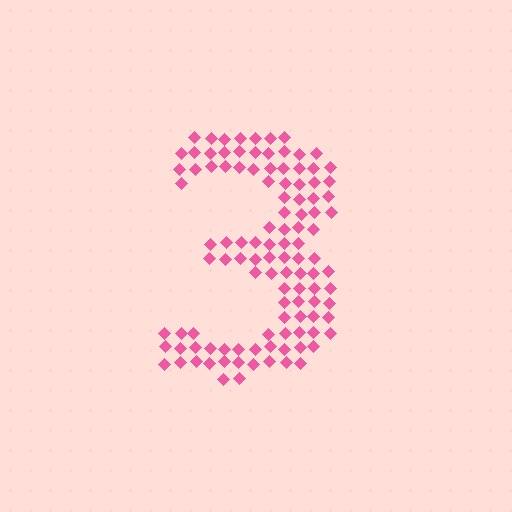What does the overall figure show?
The overall figure shows the digit 3.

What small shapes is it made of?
It is made of small diamonds.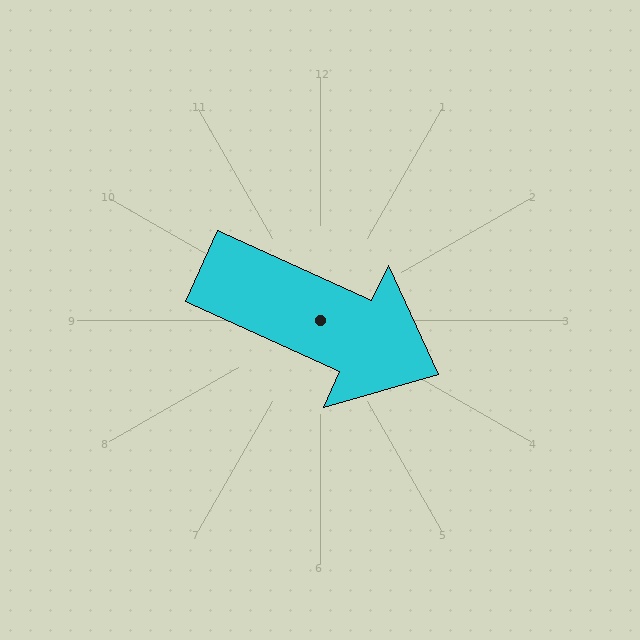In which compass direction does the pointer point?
Southeast.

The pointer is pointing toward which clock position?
Roughly 4 o'clock.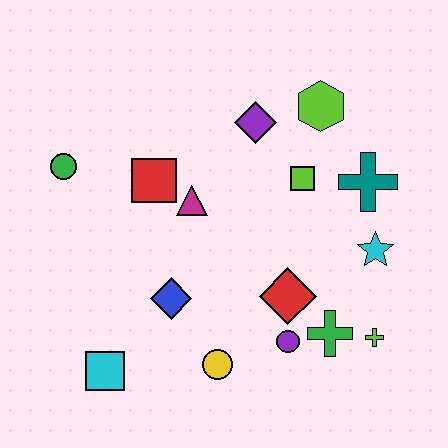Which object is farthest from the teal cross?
The cyan square is farthest from the teal cross.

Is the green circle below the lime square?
No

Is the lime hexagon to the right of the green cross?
No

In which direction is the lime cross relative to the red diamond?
The lime cross is to the right of the red diamond.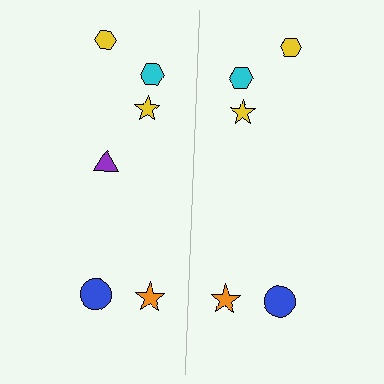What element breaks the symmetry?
A purple triangle is missing from the right side.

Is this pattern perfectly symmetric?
No, the pattern is not perfectly symmetric. A purple triangle is missing from the right side.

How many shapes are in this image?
There are 11 shapes in this image.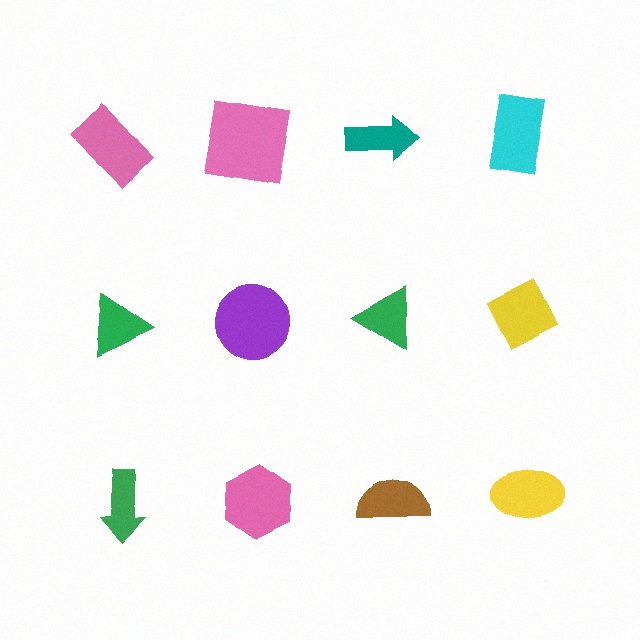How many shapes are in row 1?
4 shapes.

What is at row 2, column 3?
A green triangle.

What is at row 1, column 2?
A pink square.